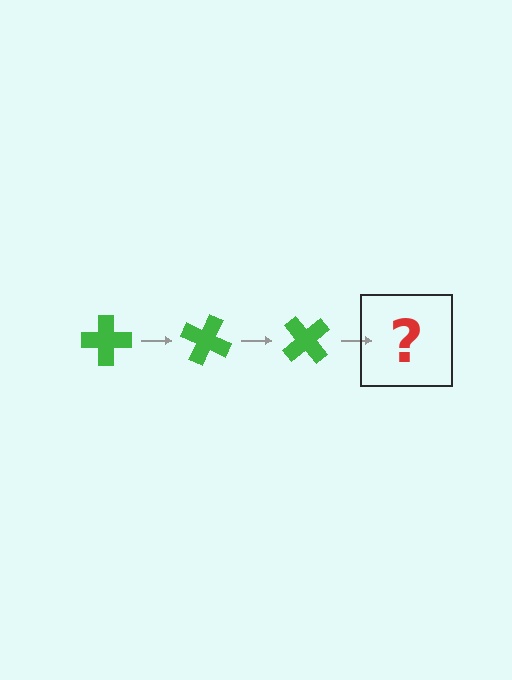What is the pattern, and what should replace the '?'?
The pattern is that the cross rotates 25 degrees each step. The '?' should be a green cross rotated 75 degrees.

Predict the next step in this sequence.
The next step is a green cross rotated 75 degrees.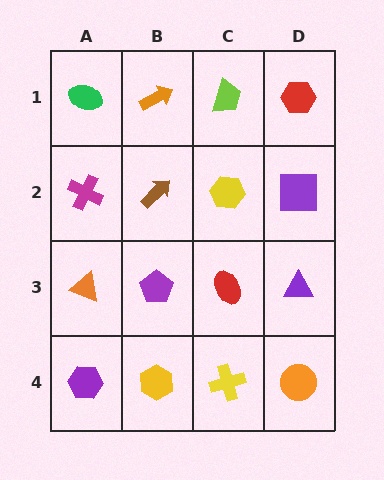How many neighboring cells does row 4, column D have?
2.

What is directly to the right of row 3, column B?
A red ellipse.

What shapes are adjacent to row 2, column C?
A lime trapezoid (row 1, column C), a red ellipse (row 3, column C), a brown arrow (row 2, column B), a purple square (row 2, column D).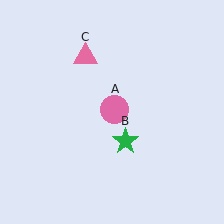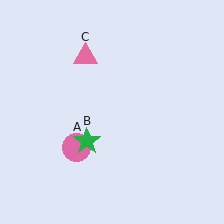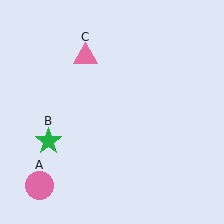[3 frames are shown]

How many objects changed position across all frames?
2 objects changed position: pink circle (object A), green star (object B).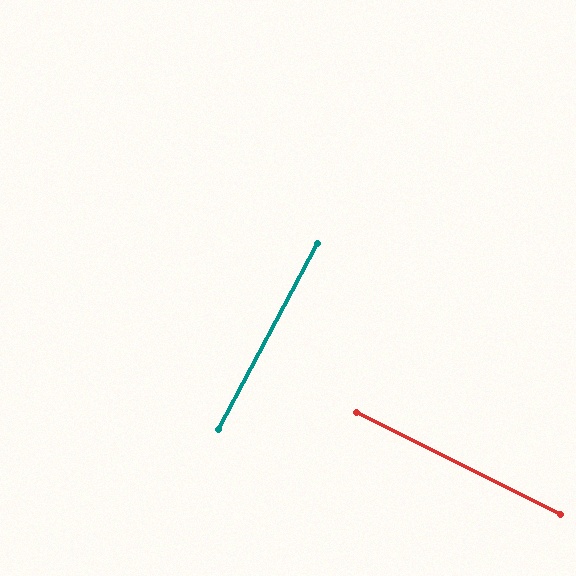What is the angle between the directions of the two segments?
Approximately 88 degrees.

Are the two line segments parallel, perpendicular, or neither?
Perpendicular — they meet at approximately 88°.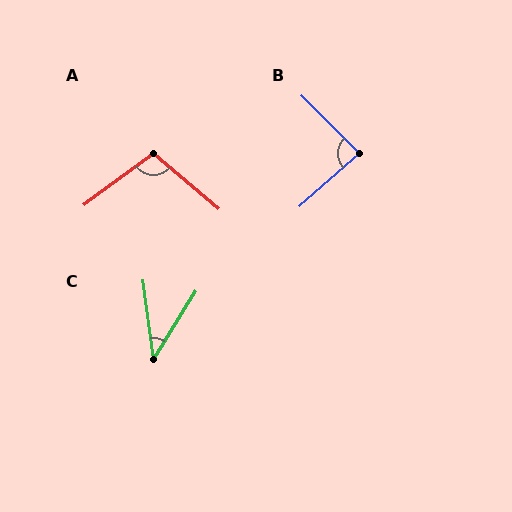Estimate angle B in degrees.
Approximately 86 degrees.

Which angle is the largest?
A, at approximately 103 degrees.